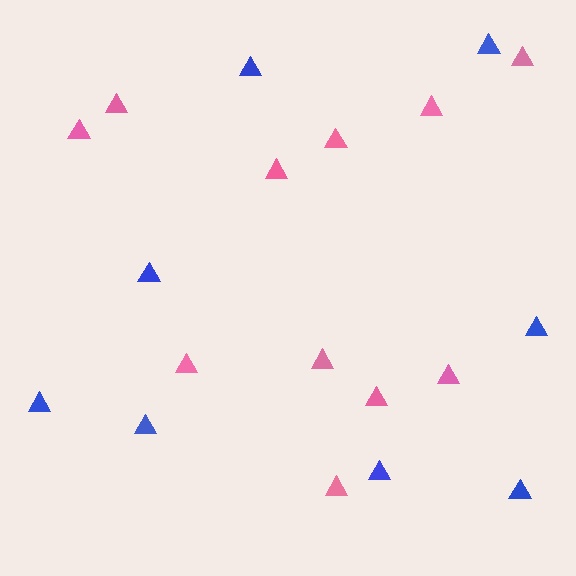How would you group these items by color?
There are 2 groups: one group of blue triangles (8) and one group of pink triangles (11).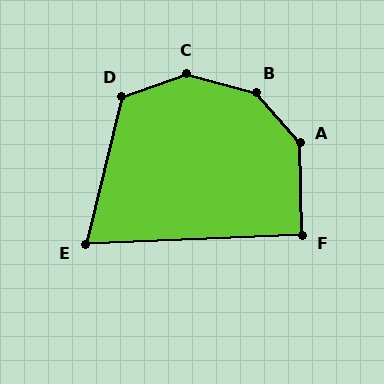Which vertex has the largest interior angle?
B, at approximately 146 degrees.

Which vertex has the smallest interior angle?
E, at approximately 74 degrees.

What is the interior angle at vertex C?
Approximately 145 degrees (obtuse).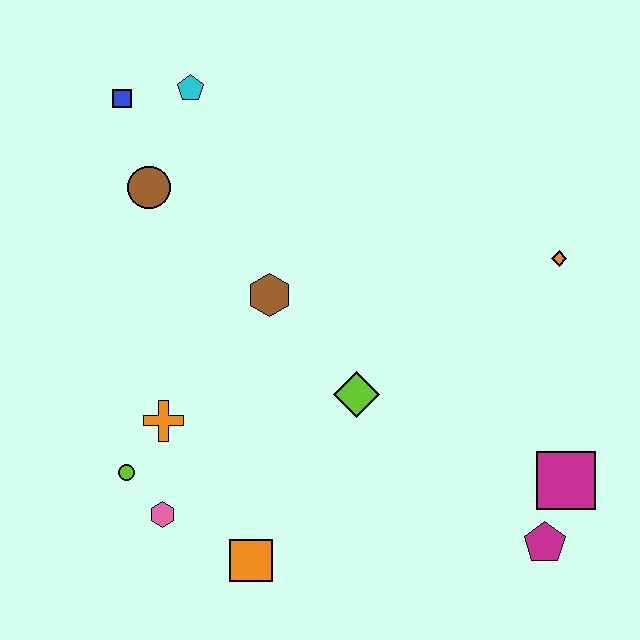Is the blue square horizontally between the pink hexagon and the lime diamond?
No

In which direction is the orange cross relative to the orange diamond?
The orange cross is to the left of the orange diamond.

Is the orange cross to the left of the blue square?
No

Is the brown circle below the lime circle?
No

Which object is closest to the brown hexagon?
The lime diamond is closest to the brown hexagon.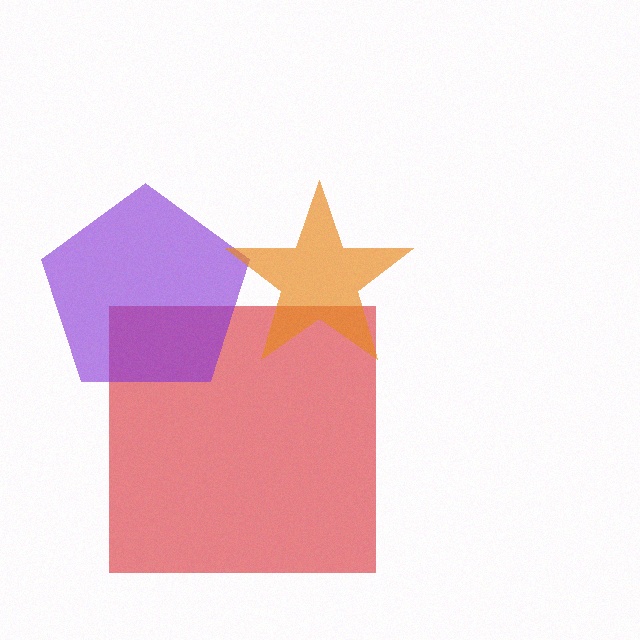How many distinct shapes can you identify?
There are 3 distinct shapes: a red square, a purple pentagon, an orange star.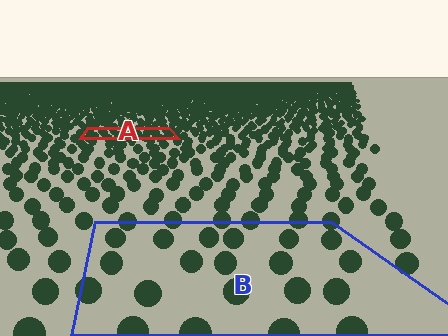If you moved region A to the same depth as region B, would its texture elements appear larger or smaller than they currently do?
They would appear larger. At a closer depth, the same texture elements are projected at a bigger on-screen size.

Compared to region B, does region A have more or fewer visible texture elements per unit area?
Region A has more texture elements per unit area — they are packed more densely because it is farther away.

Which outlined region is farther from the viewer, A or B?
Region A is farther from the viewer — the texture elements inside it appear smaller and more densely packed.